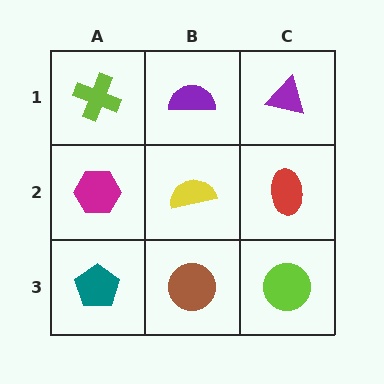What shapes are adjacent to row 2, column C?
A purple triangle (row 1, column C), a lime circle (row 3, column C), a yellow semicircle (row 2, column B).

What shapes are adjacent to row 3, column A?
A magenta hexagon (row 2, column A), a brown circle (row 3, column B).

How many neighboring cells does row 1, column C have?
2.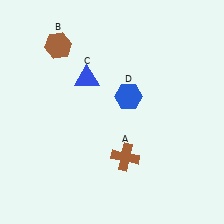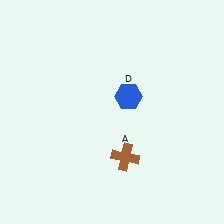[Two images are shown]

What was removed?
The brown hexagon (B), the blue triangle (C) were removed in Image 2.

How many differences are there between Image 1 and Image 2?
There are 2 differences between the two images.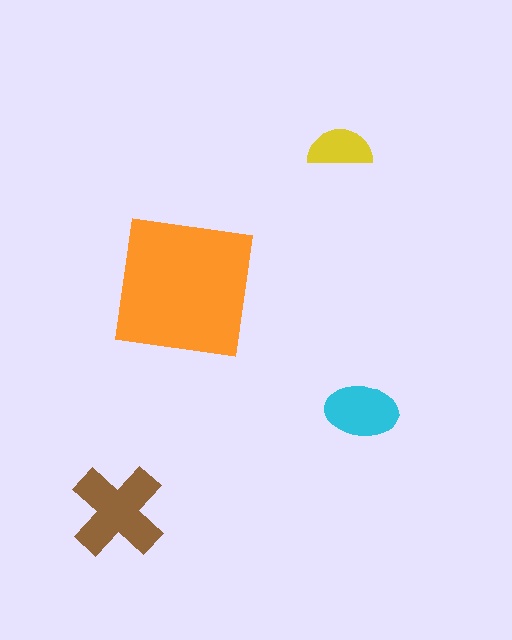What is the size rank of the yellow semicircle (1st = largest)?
4th.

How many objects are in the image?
There are 4 objects in the image.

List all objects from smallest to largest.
The yellow semicircle, the cyan ellipse, the brown cross, the orange square.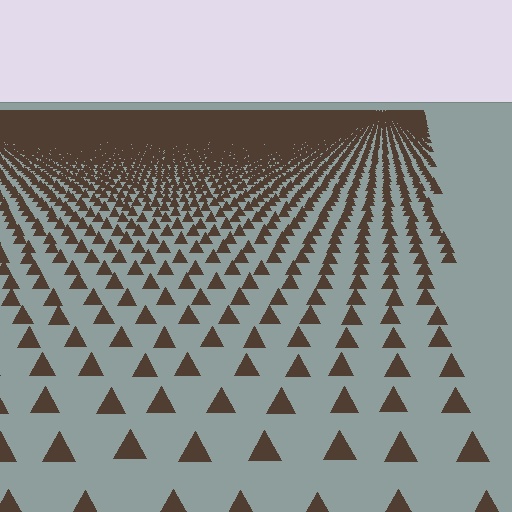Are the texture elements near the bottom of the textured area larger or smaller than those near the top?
Larger. Near the bottom, elements are closer to the viewer and appear at a bigger on-screen size.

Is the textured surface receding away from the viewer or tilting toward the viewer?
The surface is receding away from the viewer. Texture elements get smaller and denser toward the top.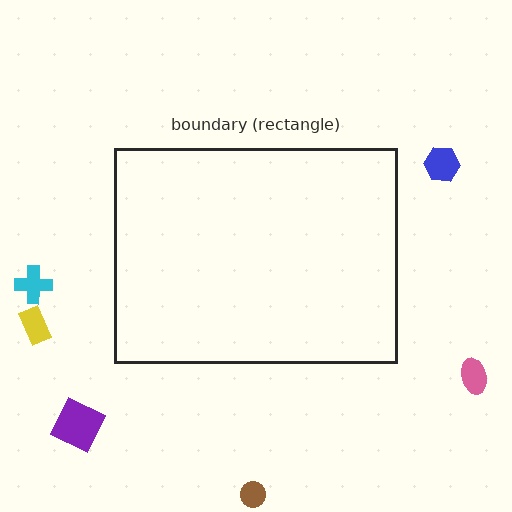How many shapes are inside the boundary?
0 inside, 6 outside.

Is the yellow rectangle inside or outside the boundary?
Outside.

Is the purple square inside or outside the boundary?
Outside.